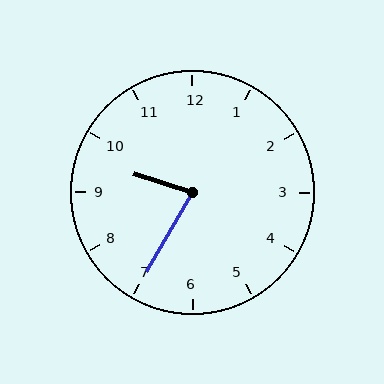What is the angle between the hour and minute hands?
Approximately 78 degrees.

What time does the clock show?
9:35.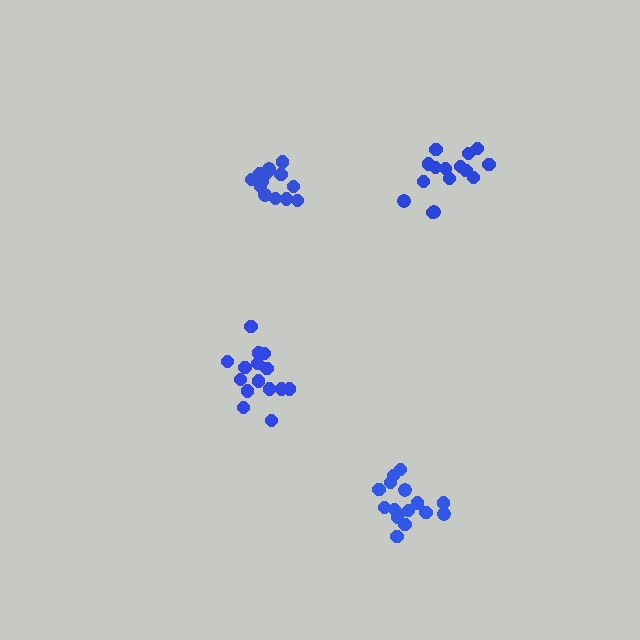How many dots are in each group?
Group 1: 15 dots, Group 2: 16 dots, Group 3: 16 dots, Group 4: 13 dots (60 total).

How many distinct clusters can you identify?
There are 4 distinct clusters.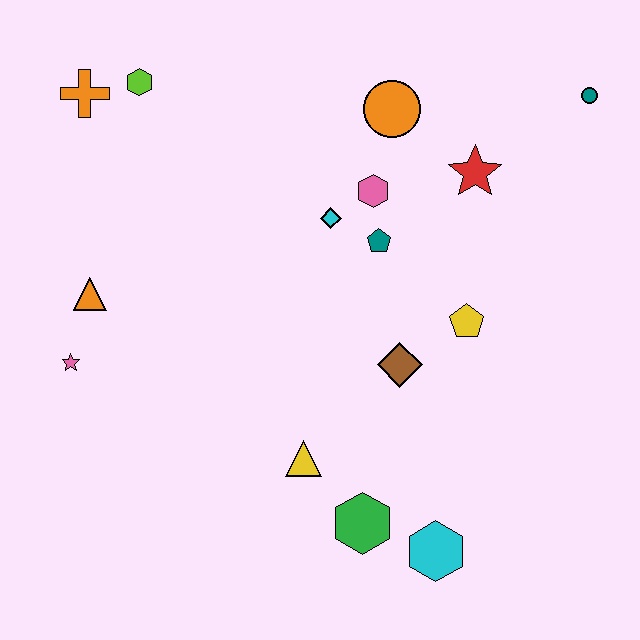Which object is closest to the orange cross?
The lime hexagon is closest to the orange cross.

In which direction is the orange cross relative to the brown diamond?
The orange cross is to the left of the brown diamond.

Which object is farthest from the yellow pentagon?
The orange cross is farthest from the yellow pentagon.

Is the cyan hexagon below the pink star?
Yes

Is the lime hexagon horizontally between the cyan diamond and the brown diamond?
No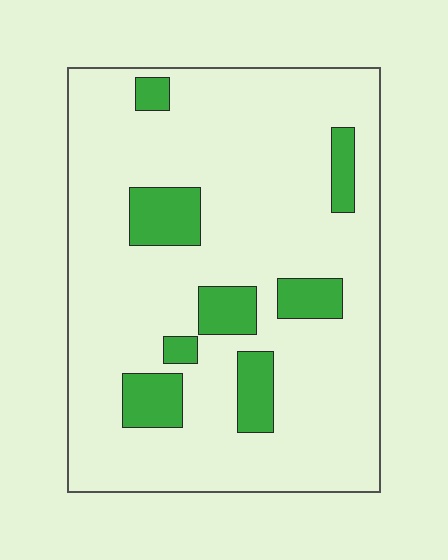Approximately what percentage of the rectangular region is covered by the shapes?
Approximately 15%.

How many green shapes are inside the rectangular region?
8.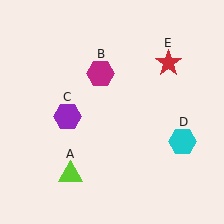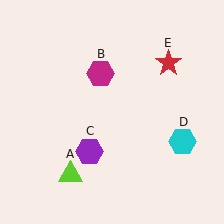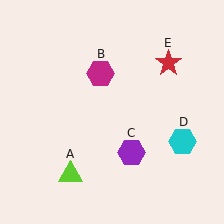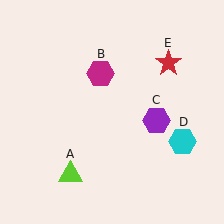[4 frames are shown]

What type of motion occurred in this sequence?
The purple hexagon (object C) rotated counterclockwise around the center of the scene.